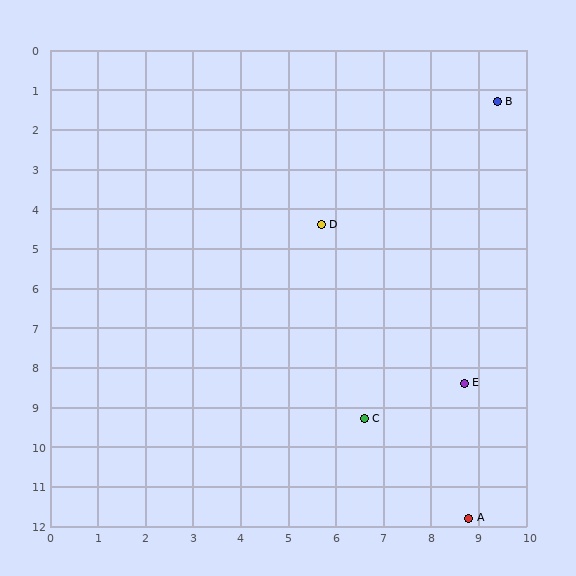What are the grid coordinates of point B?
Point B is at approximately (9.4, 1.3).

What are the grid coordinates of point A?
Point A is at approximately (8.8, 11.8).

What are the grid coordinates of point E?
Point E is at approximately (8.7, 8.4).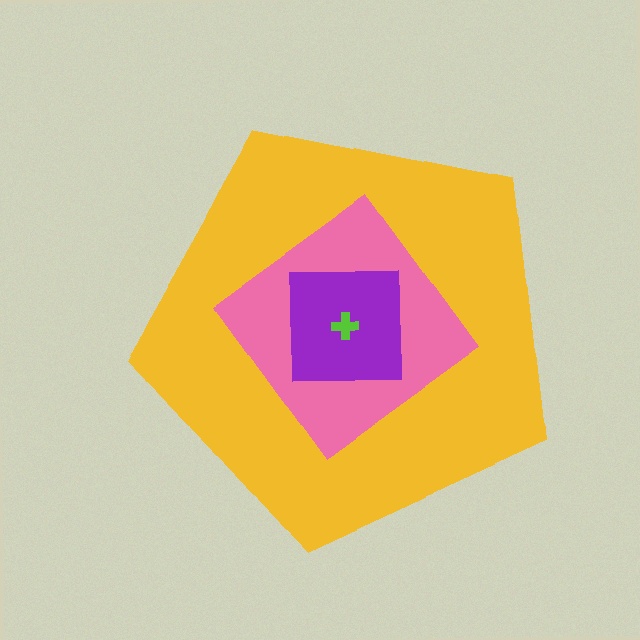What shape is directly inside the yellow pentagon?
The pink diamond.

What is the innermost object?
The lime cross.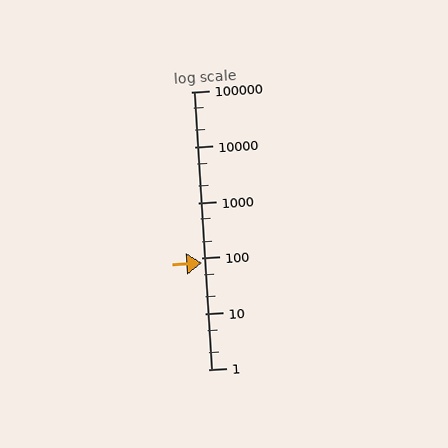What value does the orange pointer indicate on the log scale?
The pointer indicates approximately 83.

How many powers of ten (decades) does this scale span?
The scale spans 5 decades, from 1 to 100000.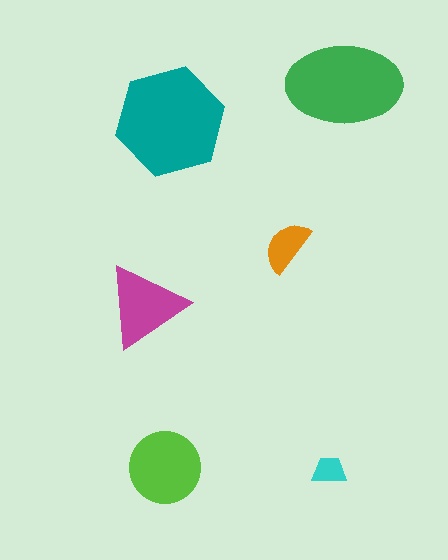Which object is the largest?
The teal hexagon.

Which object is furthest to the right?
The green ellipse is rightmost.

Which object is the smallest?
The cyan trapezoid.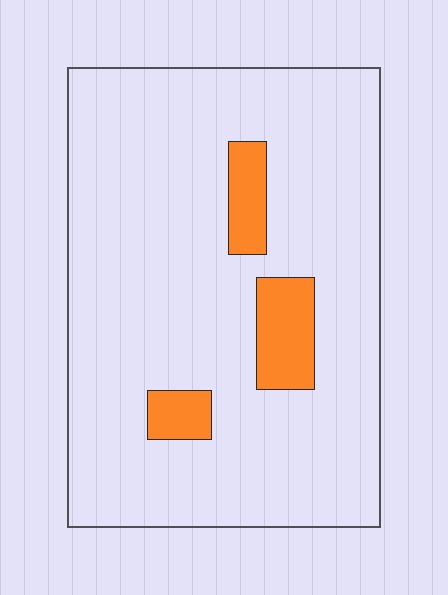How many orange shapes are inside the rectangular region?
3.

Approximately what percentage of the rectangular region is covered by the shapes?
Approximately 10%.